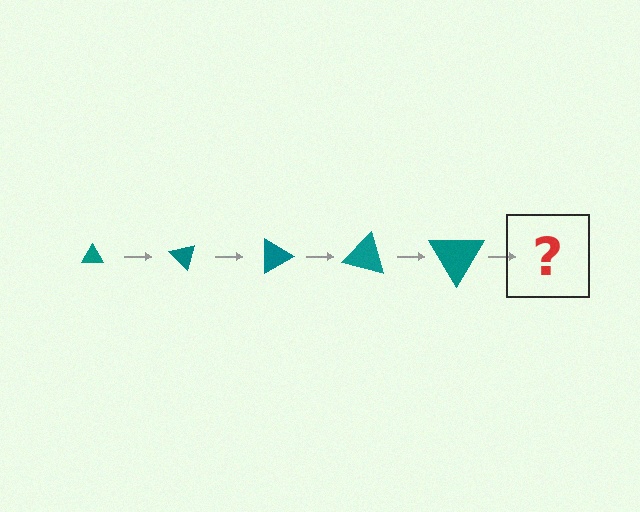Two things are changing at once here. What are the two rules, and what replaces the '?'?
The two rules are that the triangle grows larger each step and it rotates 45 degrees each step. The '?' should be a triangle, larger than the previous one and rotated 225 degrees from the start.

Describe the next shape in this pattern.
It should be a triangle, larger than the previous one and rotated 225 degrees from the start.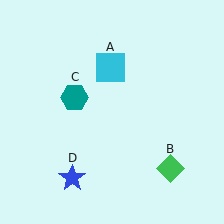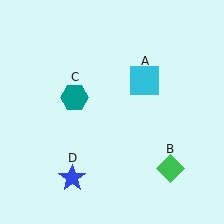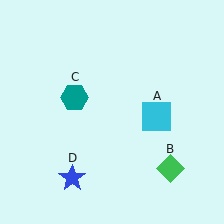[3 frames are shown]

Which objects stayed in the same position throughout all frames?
Green diamond (object B) and teal hexagon (object C) and blue star (object D) remained stationary.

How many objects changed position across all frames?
1 object changed position: cyan square (object A).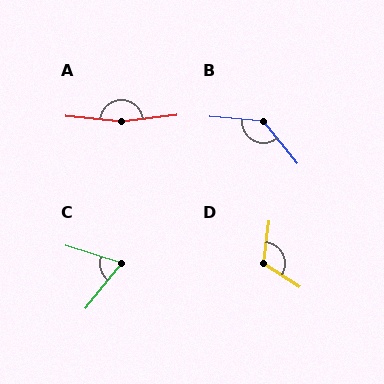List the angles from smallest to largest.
C (69°), D (116°), B (134°), A (167°).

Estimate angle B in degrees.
Approximately 134 degrees.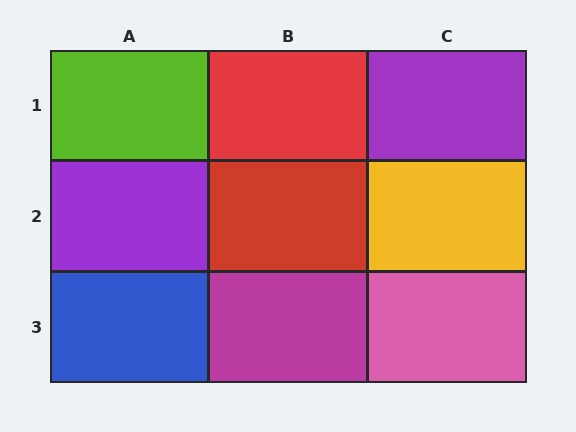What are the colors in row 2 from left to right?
Purple, red, yellow.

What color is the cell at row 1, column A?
Lime.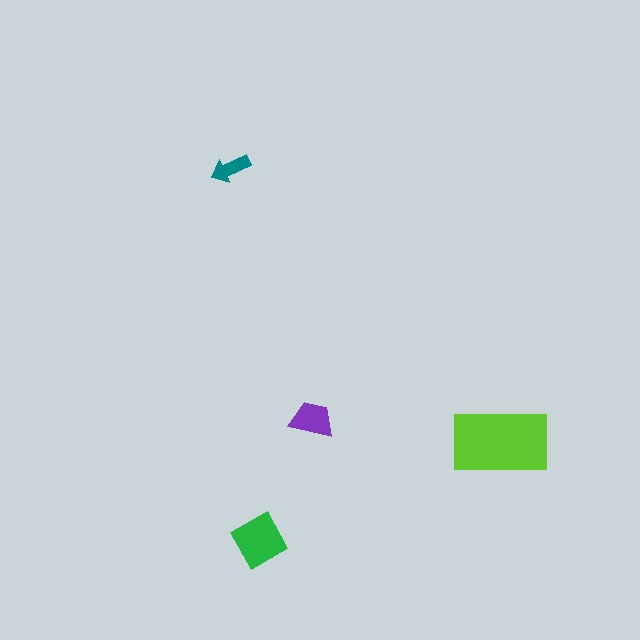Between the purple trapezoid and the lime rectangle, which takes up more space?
The lime rectangle.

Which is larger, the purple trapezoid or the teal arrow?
The purple trapezoid.